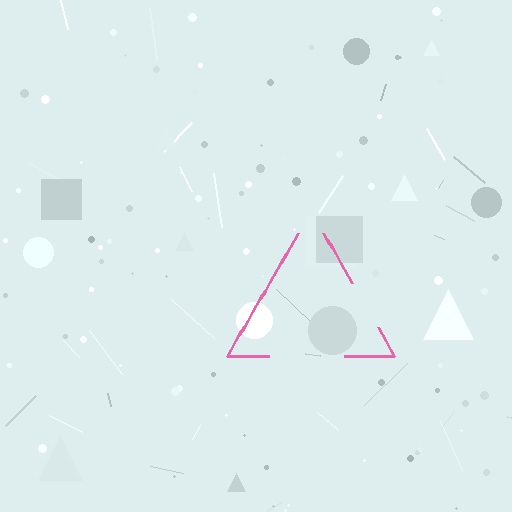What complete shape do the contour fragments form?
The contour fragments form a triangle.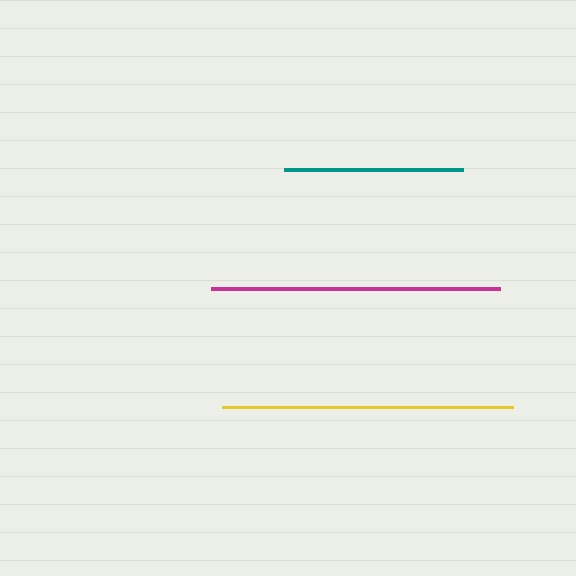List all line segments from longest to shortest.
From longest to shortest: yellow, magenta, teal.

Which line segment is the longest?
The yellow line is the longest at approximately 291 pixels.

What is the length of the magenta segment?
The magenta segment is approximately 289 pixels long.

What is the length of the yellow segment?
The yellow segment is approximately 291 pixels long.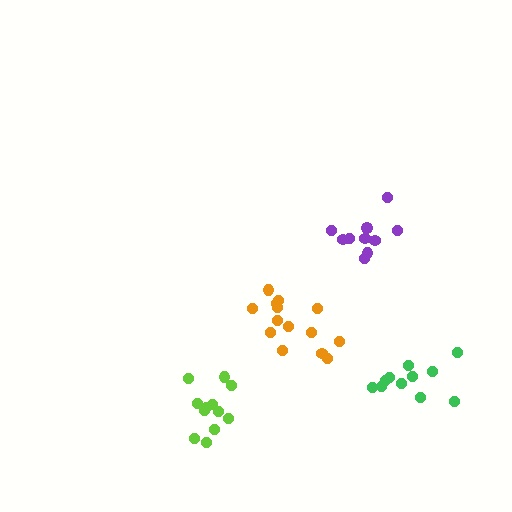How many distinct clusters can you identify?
There are 4 distinct clusters.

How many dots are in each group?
Group 1: 10 dots, Group 2: 14 dots, Group 3: 12 dots, Group 4: 11 dots (47 total).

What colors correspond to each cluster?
The clusters are colored: purple, orange, lime, green.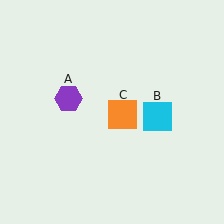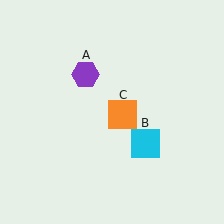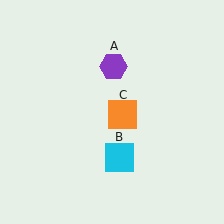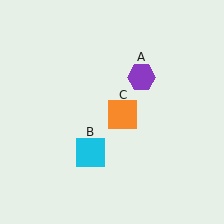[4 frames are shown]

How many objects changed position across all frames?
2 objects changed position: purple hexagon (object A), cyan square (object B).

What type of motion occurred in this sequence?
The purple hexagon (object A), cyan square (object B) rotated clockwise around the center of the scene.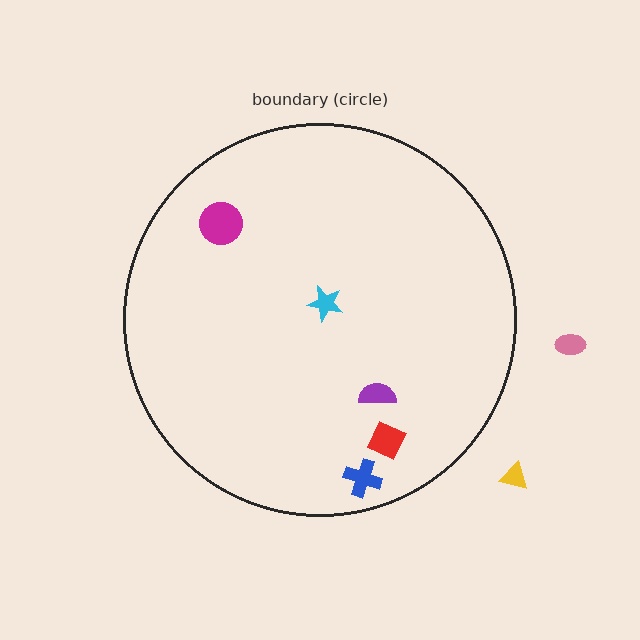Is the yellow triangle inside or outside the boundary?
Outside.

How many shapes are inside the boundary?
5 inside, 2 outside.